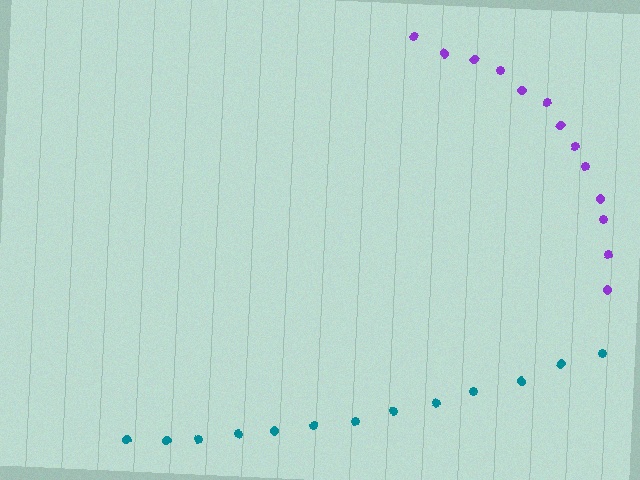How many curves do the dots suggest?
There are 2 distinct paths.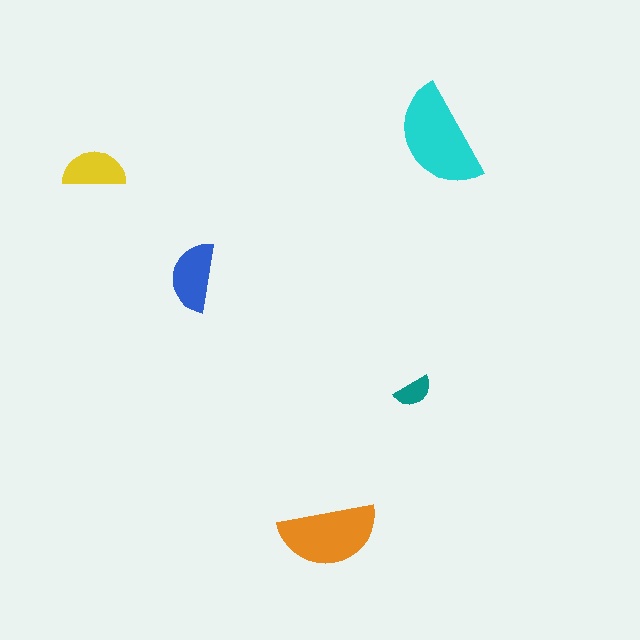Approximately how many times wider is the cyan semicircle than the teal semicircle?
About 2.5 times wider.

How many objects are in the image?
There are 5 objects in the image.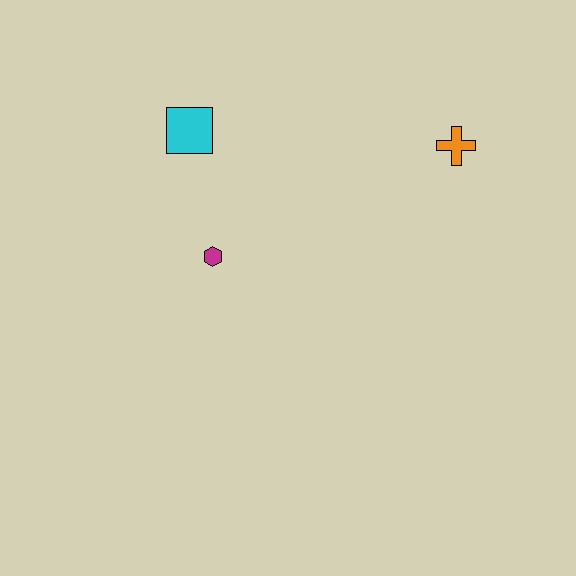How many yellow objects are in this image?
There are no yellow objects.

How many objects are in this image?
There are 3 objects.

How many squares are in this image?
There is 1 square.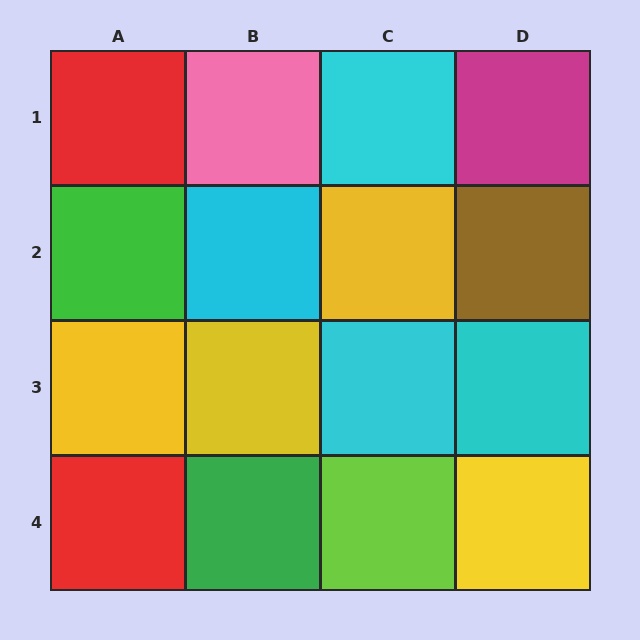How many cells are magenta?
1 cell is magenta.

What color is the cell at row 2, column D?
Brown.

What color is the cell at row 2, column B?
Cyan.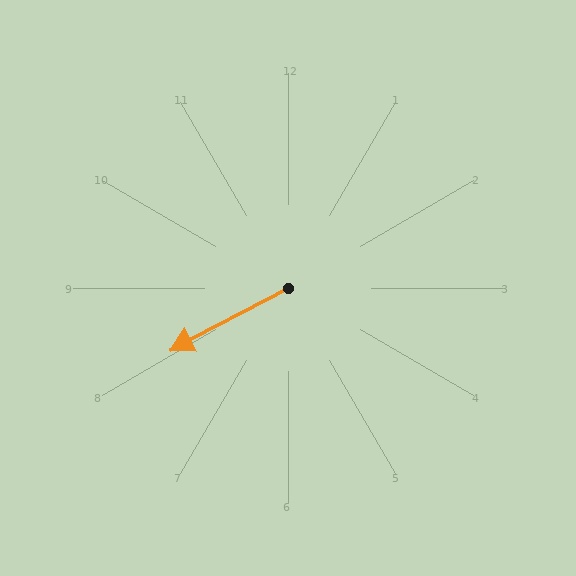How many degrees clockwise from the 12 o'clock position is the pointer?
Approximately 242 degrees.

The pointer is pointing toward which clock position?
Roughly 8 o'clock.